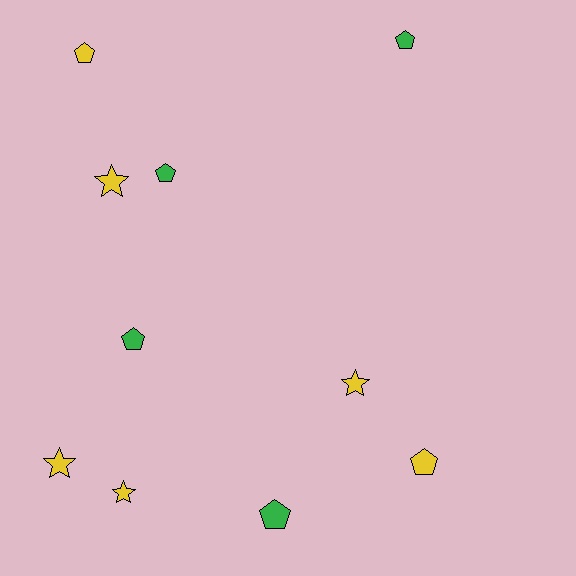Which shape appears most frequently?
Pentagon, with 6 objects.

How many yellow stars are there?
There are 4 yellow stars.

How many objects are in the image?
There are 10 objects.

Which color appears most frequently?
Yellow, with 6 objects.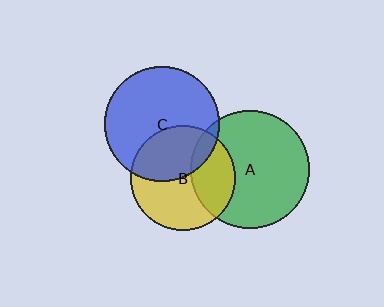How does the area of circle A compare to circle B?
Approximately 1.3 times.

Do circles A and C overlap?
Yes.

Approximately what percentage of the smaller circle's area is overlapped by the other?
Approximately 5%.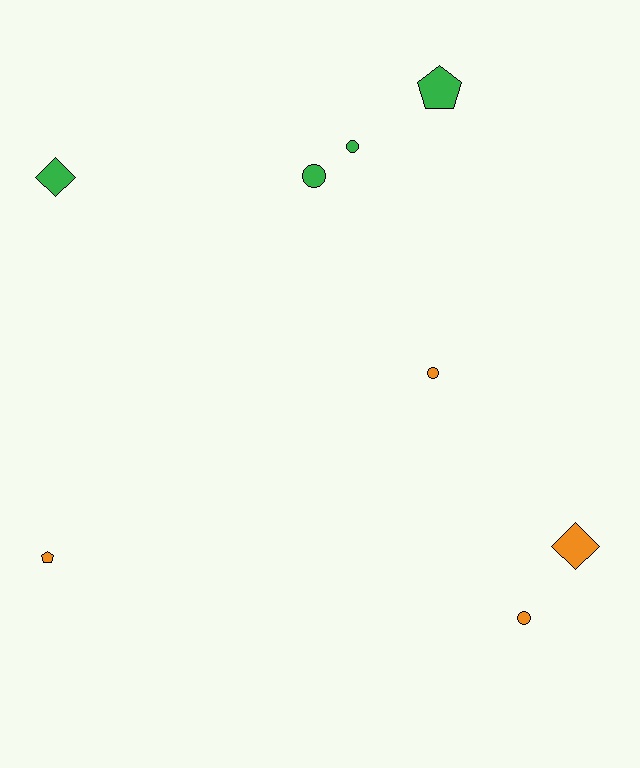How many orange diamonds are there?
There is 1 orange diamond.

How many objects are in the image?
There are 8 objects.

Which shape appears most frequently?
Circle, with 4 objects.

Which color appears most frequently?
Green, with 4 objects.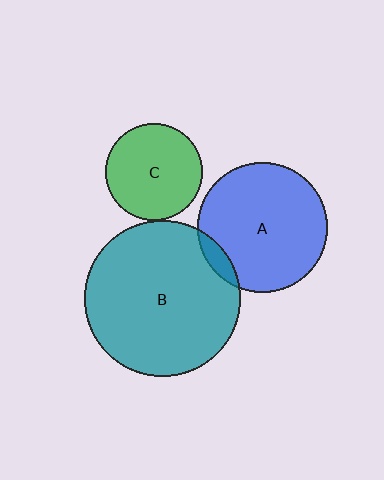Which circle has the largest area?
Circle B (teal).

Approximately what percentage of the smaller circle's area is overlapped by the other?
Approximately 10%.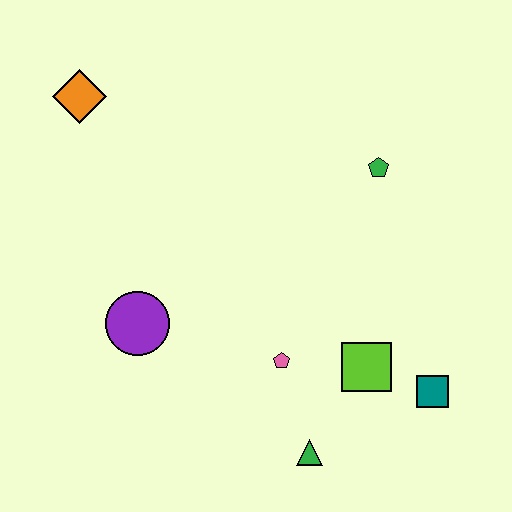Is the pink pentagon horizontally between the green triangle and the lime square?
No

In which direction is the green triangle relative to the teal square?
The green triangle is to the left of the teal square.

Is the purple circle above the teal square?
Yes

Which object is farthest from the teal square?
The orange diamond is farthest from the teal square.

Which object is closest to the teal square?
The lime square is closest to the teal square.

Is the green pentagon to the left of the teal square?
Yes